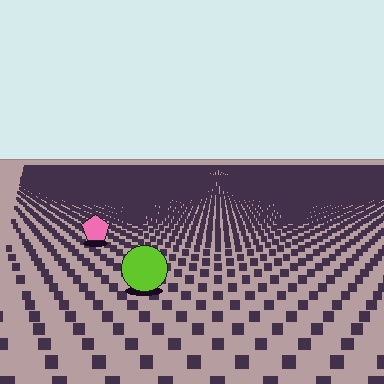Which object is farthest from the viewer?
The pink pentagon is farthest from the viewer. It appears smaller and the ground texture around it is denser.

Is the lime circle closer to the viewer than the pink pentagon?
Yes. The lime circle is closer — you can tell from the texture gradient: the ground texture is coarser near it.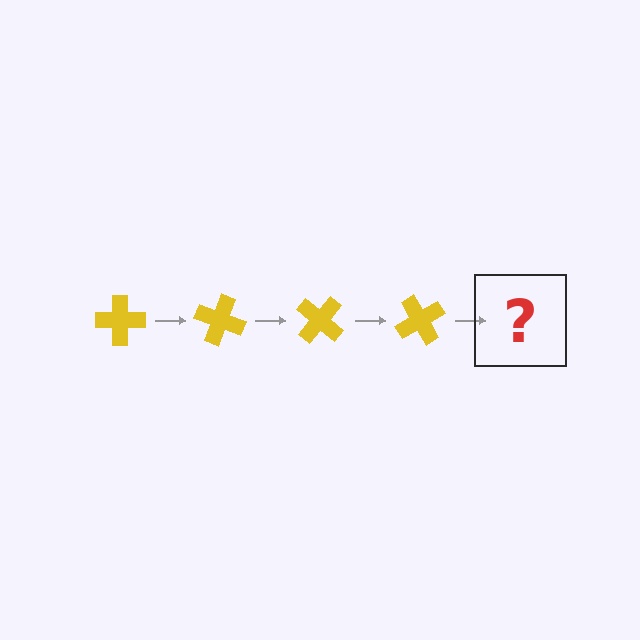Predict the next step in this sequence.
The next step is a yellow cross rotated 80 degrees.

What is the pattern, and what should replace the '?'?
The pattern is that the cross rotates 20 degrees each step. The '?' should be a yellow cross rotated 80 degrees.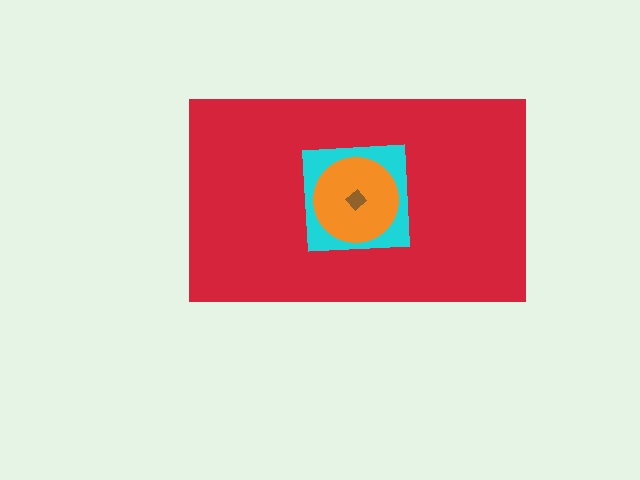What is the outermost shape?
The red rectangle.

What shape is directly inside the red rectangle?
The cyan square.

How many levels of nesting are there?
4.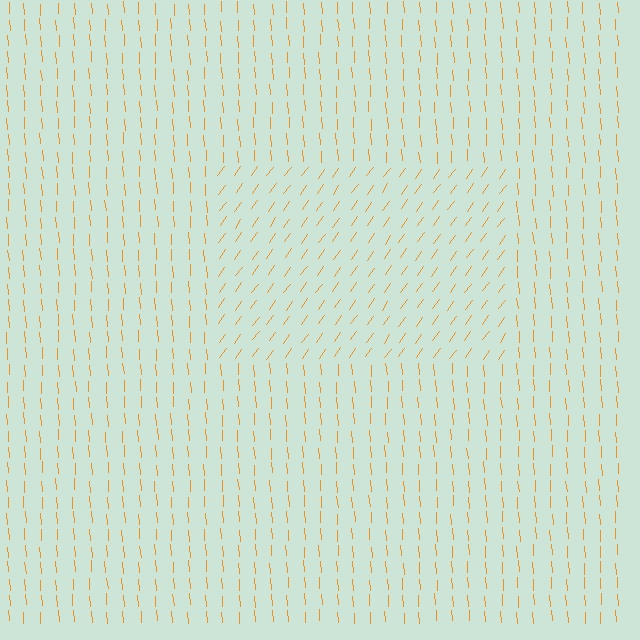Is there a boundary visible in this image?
Yes, there is a texture boundary formed by a change in line orientation.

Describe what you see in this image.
The image is filled with small orange line segments. A rectangle region in the image has lines oriented differently from the surrounding lines, creating a visible texture boundary.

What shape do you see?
I see a rectangle.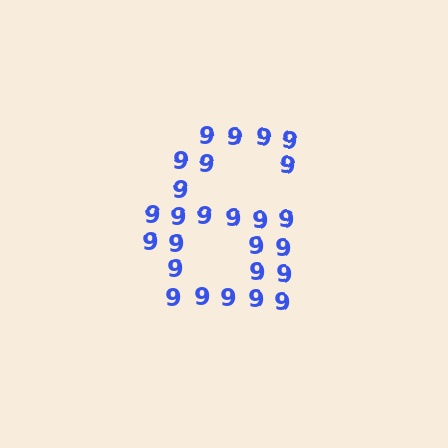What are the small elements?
The small elements are digit 9's.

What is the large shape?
The large shape is the digit 6.